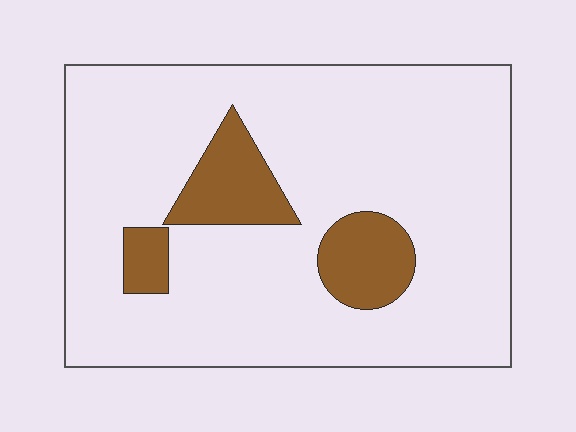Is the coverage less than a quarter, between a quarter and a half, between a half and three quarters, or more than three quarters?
Less than a quarter.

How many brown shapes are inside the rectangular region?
3.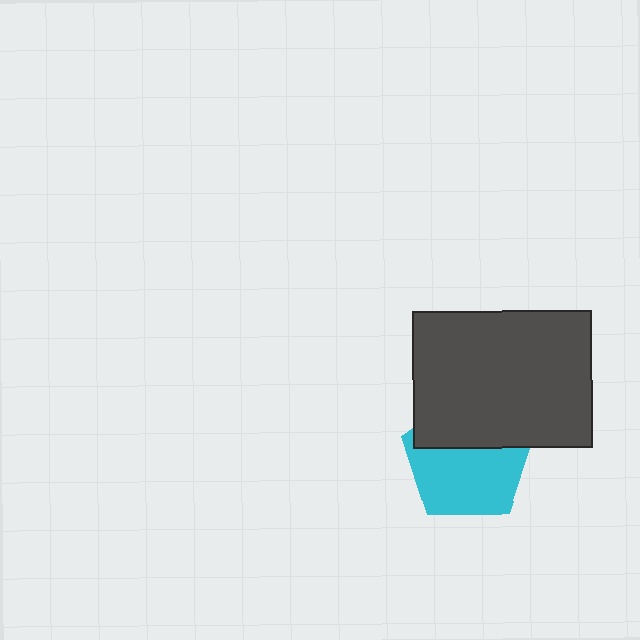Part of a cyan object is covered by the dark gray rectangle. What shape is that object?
It is a pentagon.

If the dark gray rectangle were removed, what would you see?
You would see the complete cyan pentagon.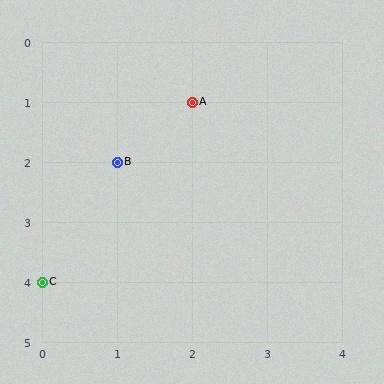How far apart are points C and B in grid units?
Points C and B are 1 column and 2 rows apart (about 2.2 grid units diagonally).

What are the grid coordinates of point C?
Point C is at grid coordinates (0, 4).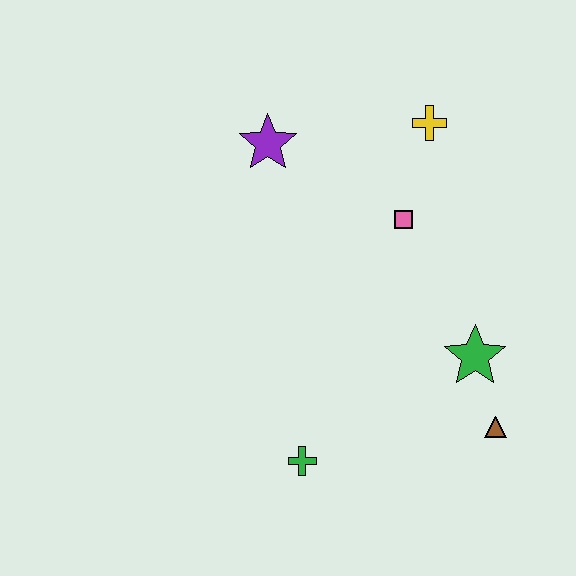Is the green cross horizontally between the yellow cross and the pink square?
No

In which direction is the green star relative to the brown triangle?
The green star is above the brown triangle.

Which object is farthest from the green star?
The purple star is farthest from the green star.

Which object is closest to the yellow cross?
The pink square is closest to the yellow cross.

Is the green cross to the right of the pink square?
No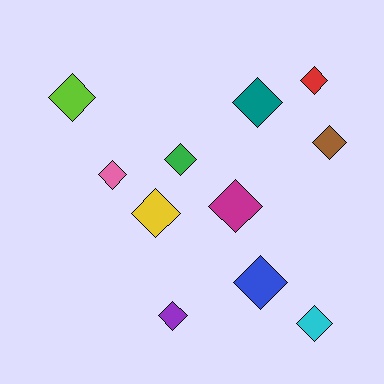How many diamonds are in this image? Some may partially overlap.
There are 11 diamonds.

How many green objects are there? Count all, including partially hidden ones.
There is 1 green object.